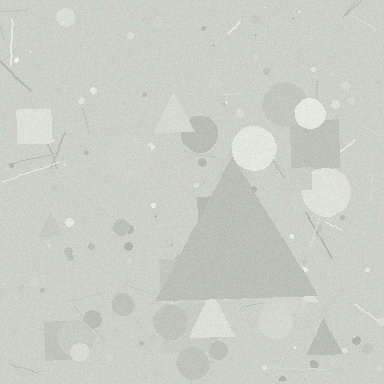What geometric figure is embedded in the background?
A triangle is embedded in the background.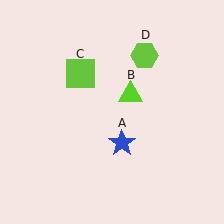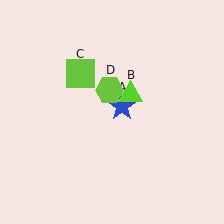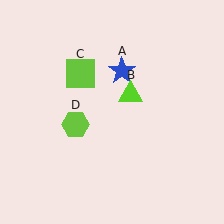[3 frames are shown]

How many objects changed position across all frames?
2 objects changed position: blue star (object A), lime hexagon (object D).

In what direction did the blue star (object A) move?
The blue star (object A) moved up.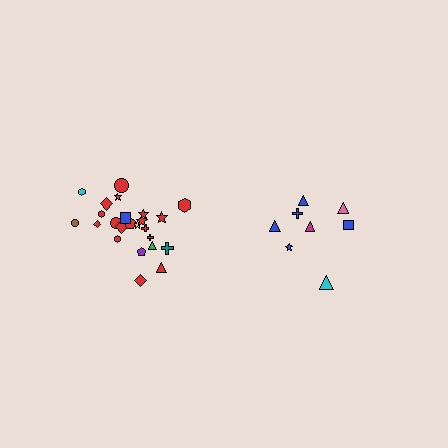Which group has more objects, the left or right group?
The left group.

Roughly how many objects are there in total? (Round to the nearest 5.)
Roughly 35 objects in total.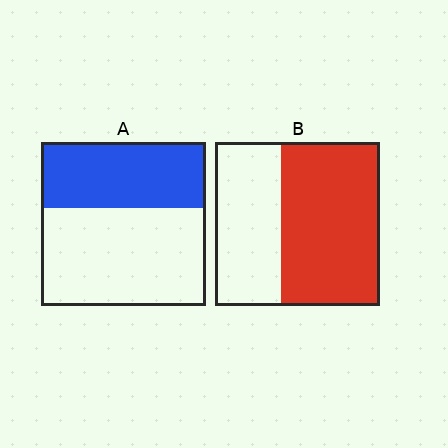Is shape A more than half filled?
No.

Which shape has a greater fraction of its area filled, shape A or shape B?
Shape B.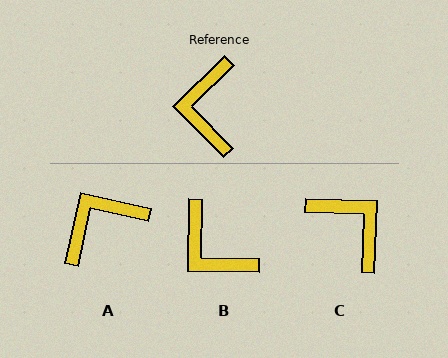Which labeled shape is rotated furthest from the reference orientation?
C, about 136 degrees away.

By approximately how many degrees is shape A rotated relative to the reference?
Approximately 57 degrees clockwise.